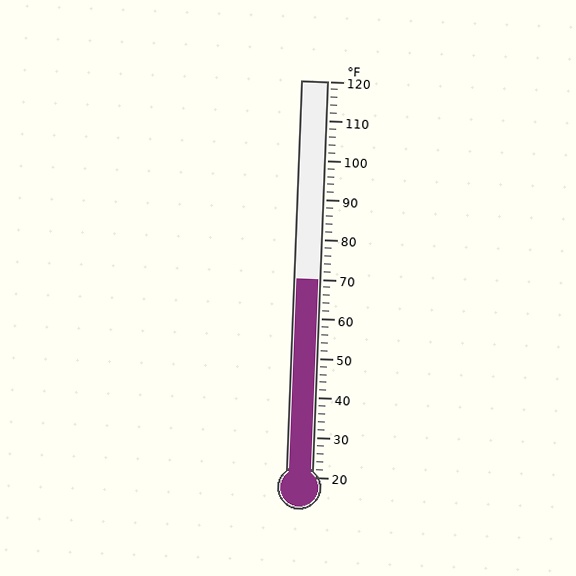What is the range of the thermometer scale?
The thermometer scale ranges from 20°F to 120°F.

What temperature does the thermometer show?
The thermometer shows approximately 70°F.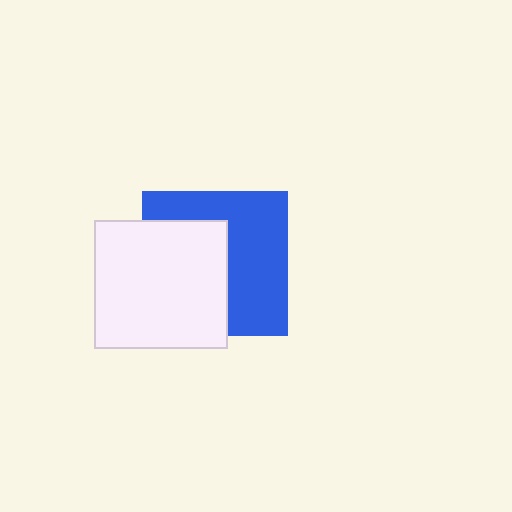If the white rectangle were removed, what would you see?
You would see the complete blue square.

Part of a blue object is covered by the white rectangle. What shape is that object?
It is a square.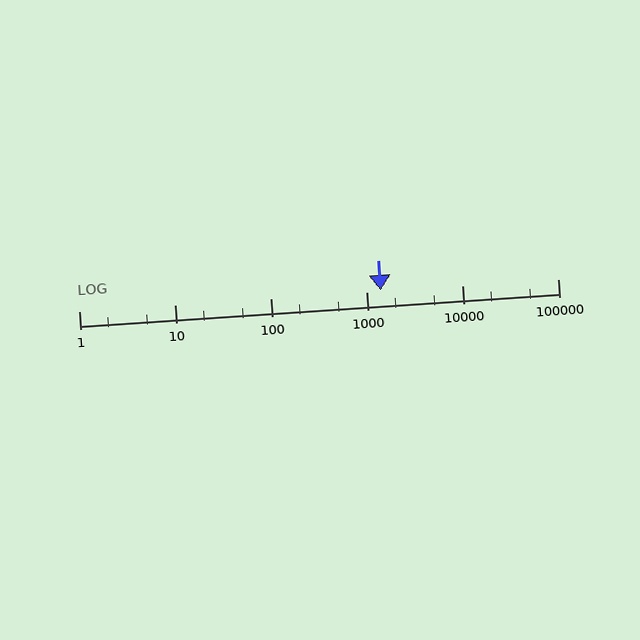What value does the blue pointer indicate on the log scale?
The pointer indicates approximately 1400.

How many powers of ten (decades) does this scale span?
The scale spans 5 decades, from 1 to 100000.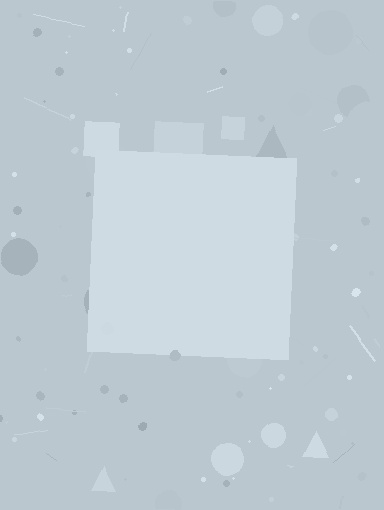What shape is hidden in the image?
A square is hidden in the image.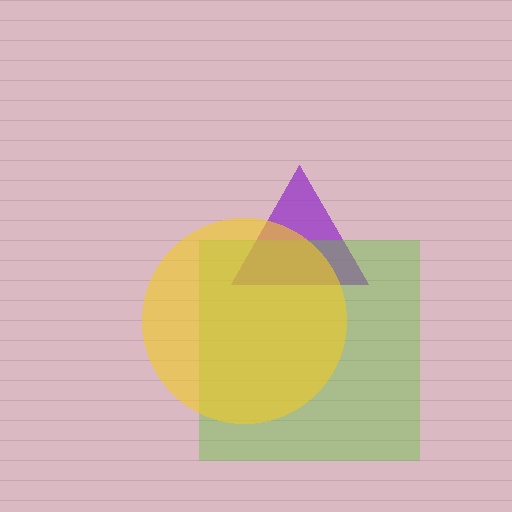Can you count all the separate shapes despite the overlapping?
Yes, there are 3 separate shapes.